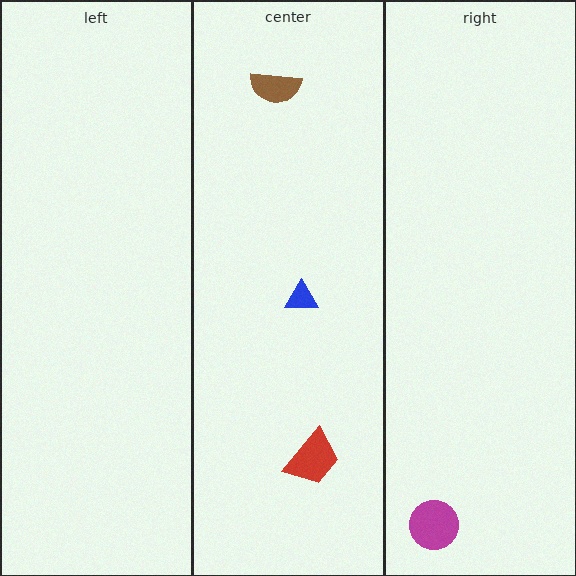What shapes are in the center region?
The red trapezoid, the brown semicircle, the blue triangle.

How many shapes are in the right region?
1.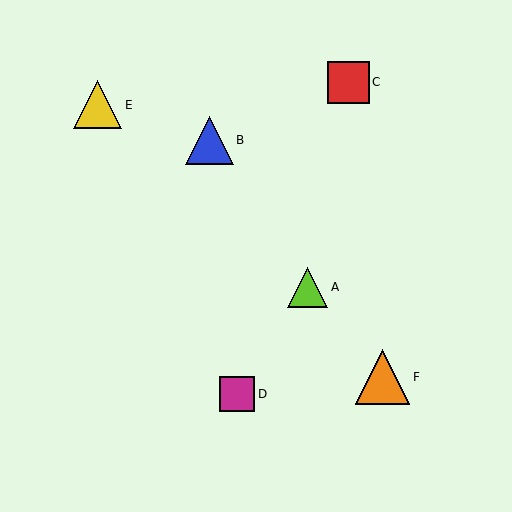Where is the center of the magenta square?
The center of the magenta square is at (237, 394).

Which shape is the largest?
The orange triangle (labeled F) is the largest.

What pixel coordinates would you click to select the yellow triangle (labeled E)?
Click at (98, 105) to select the yellow triangle E.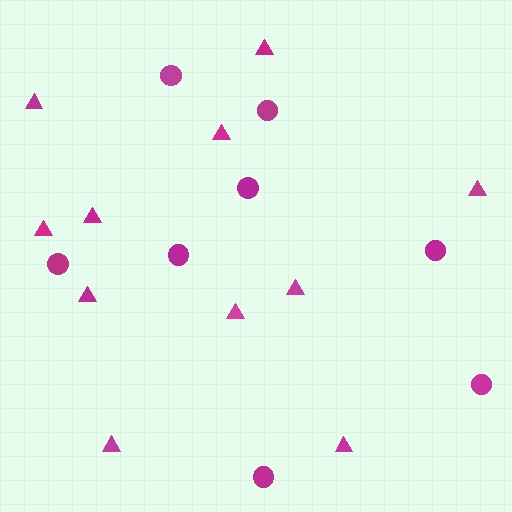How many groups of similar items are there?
There are 2 groups: one group of triangles (11) and one group of circles (8).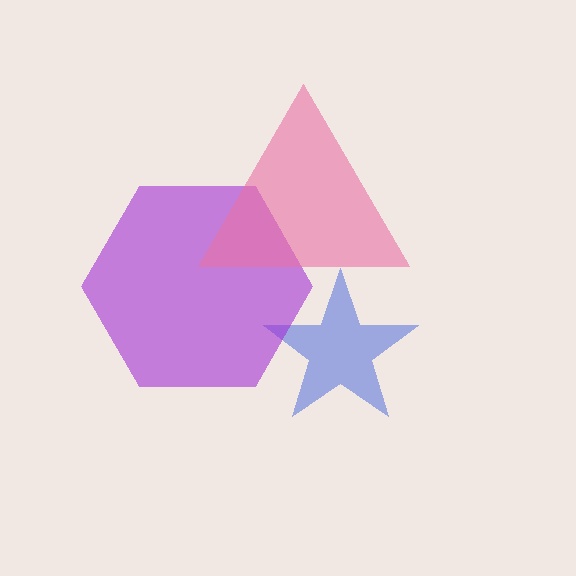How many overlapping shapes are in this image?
There are 3 overlapping shapes in the image.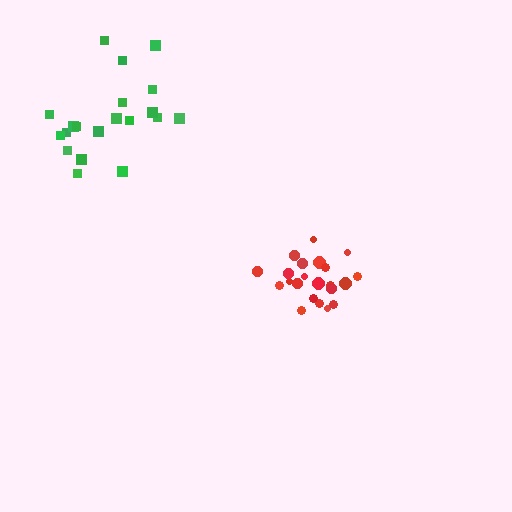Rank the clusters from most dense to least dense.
red, green.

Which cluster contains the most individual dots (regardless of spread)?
Red (24).